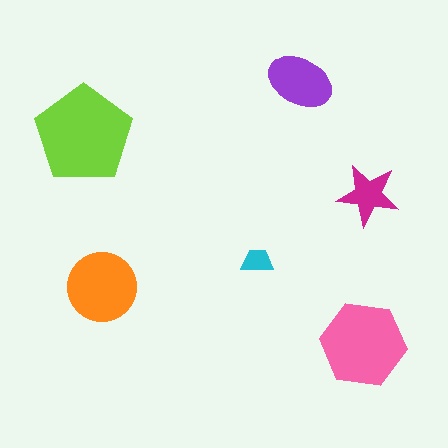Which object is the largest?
The lime pentagon.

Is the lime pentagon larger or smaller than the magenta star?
Larger.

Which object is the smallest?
The cyan trapezoid.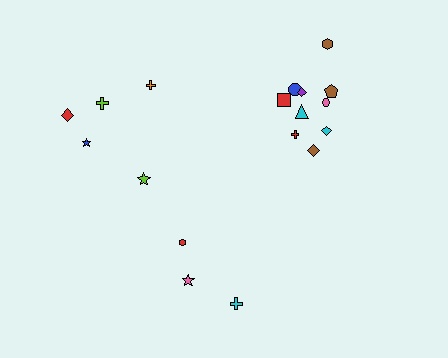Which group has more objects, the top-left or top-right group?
The top-right group.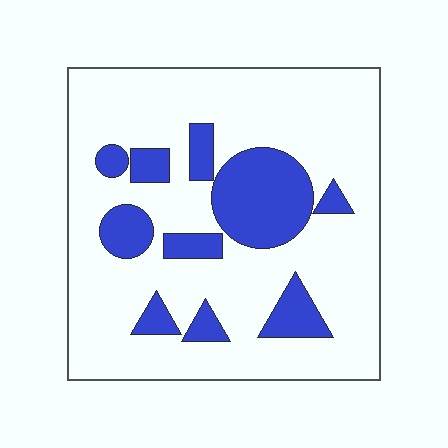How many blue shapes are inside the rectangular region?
10.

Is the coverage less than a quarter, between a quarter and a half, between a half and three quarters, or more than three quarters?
Less than a quarter.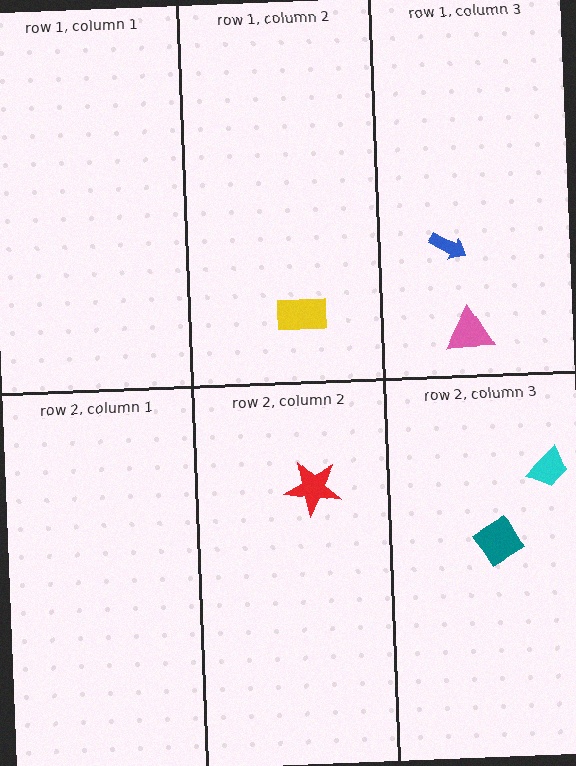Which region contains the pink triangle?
The row 1, column 3 region.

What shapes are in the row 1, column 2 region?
The yellow rectangle.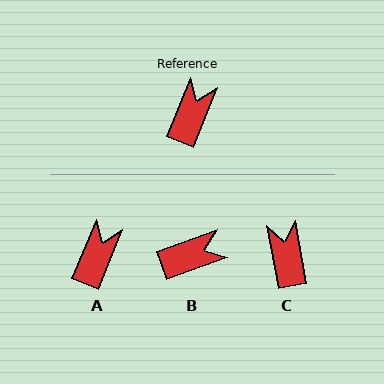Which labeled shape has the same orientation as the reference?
A.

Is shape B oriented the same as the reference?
No, it is off by about 48 degrees.